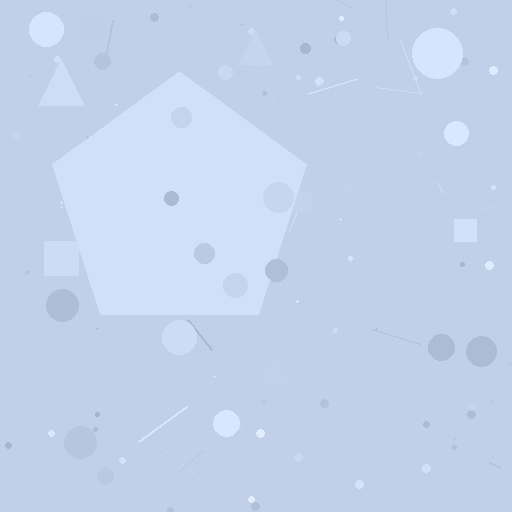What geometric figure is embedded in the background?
A pentagon is embedded in the background.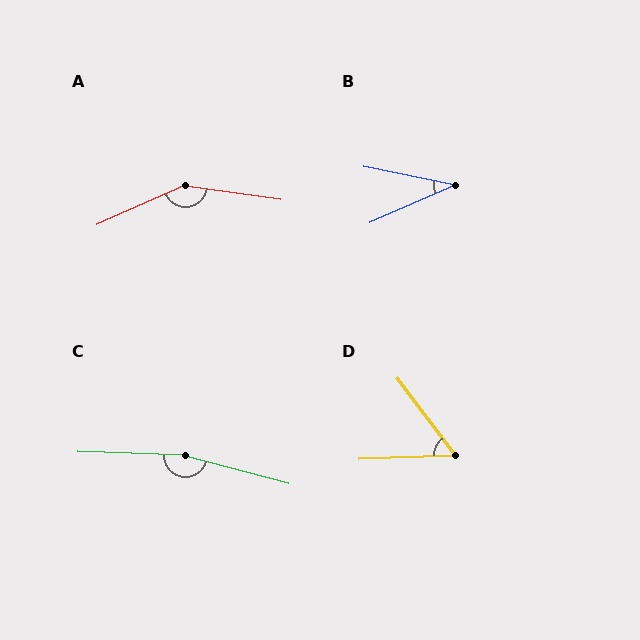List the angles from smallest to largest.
B (35°), D (55°), A (148°), C (167°).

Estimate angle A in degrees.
Approximately 148 degrees.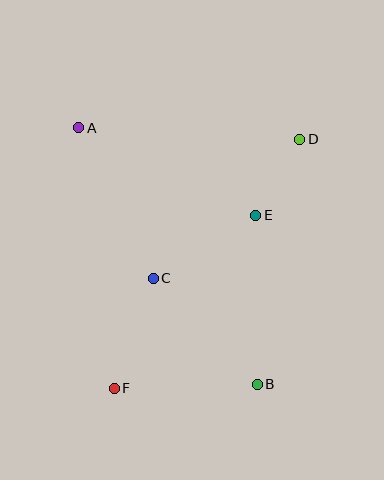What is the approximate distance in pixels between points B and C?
The distance between B and C is approximately 149 pixels.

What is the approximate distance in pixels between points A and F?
The distance between A and F is approximately 263 pixels.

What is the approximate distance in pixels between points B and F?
The distance between B and F is approximately 143 pixels.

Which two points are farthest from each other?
Points A and B are farthest from each other.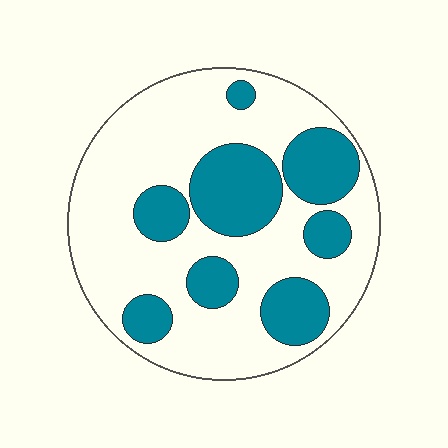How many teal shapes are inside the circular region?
8.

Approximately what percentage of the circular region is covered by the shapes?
Approximately 30%.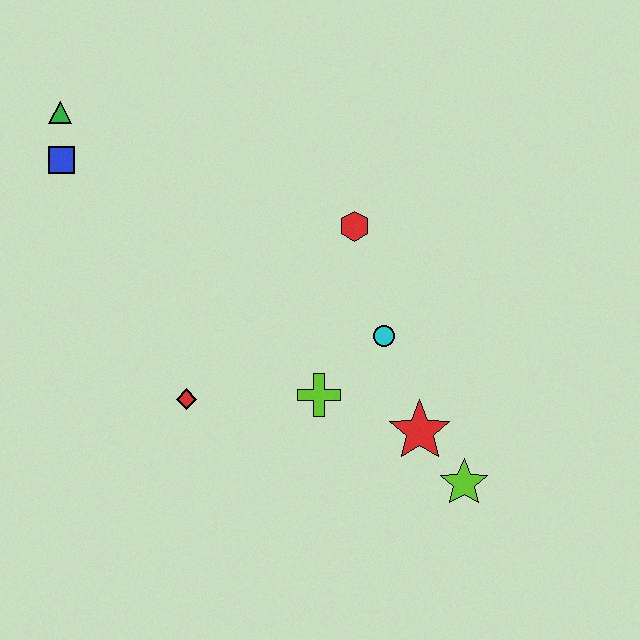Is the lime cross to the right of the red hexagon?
No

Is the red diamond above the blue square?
No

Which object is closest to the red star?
The lime star is closest to the red star.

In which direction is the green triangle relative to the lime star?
The green triangle is to the left of the lime star.